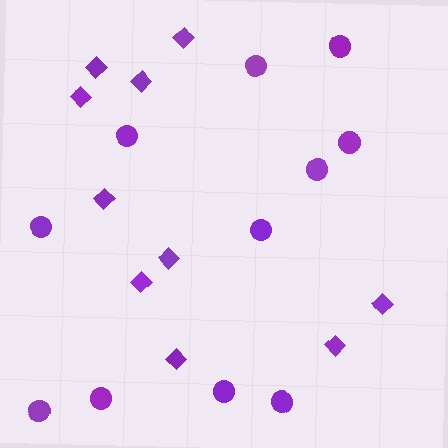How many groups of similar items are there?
There are 2 groups: one group of diamonds (10) and one group of circles (11).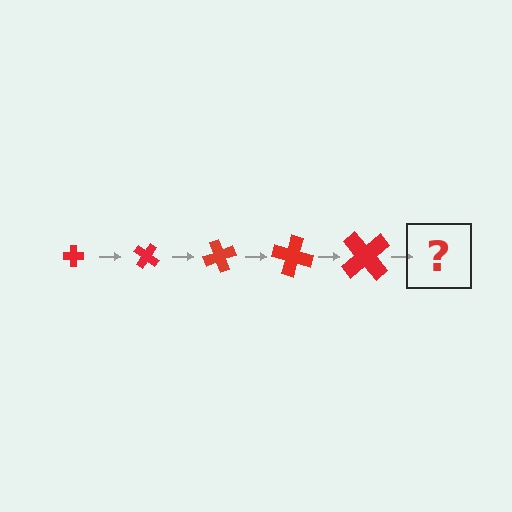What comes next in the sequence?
The next element should be a cross, larger than the previous one and rotated 175 degrees from the start.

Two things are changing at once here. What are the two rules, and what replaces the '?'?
The two rules are that the cross grows larger each step and it rotates 35 degrees each step. The '?' should be a cross, larger than the previous one and rotated 175 degrees from the start.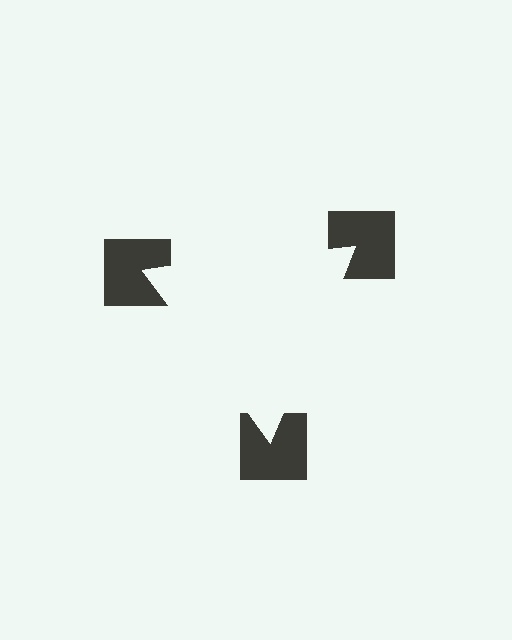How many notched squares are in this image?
There are 3 — one at each vertex of the illusory triangle.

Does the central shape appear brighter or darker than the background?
It typically appears slightly brighter than the background, even though no actual brightness change is drawn.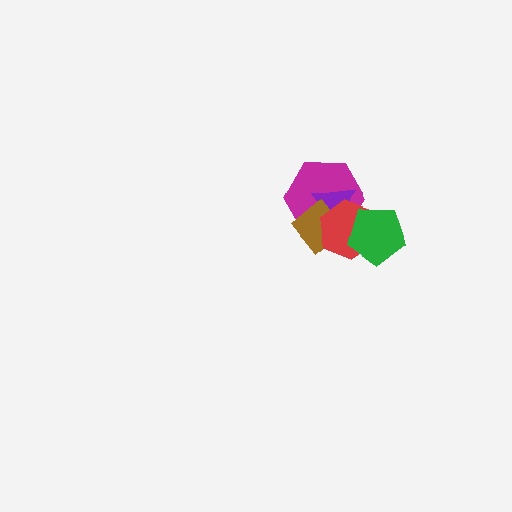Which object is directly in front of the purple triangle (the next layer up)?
The brown diamond is directly in front of the purple triangle.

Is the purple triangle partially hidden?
Yes, it is partially covered by another shape.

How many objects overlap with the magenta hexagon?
3 objects overlap with the magenta hexagon.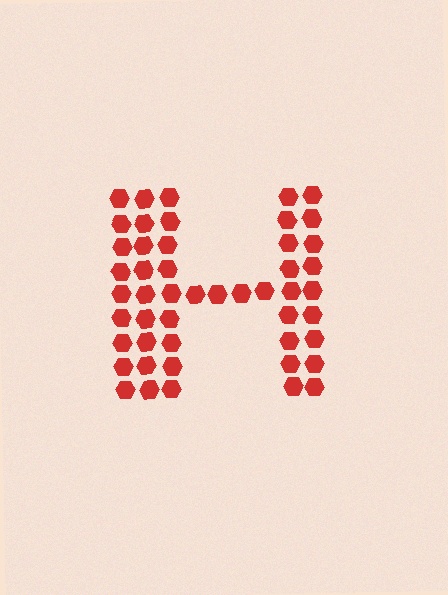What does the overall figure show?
The overall figure shows the letter H.